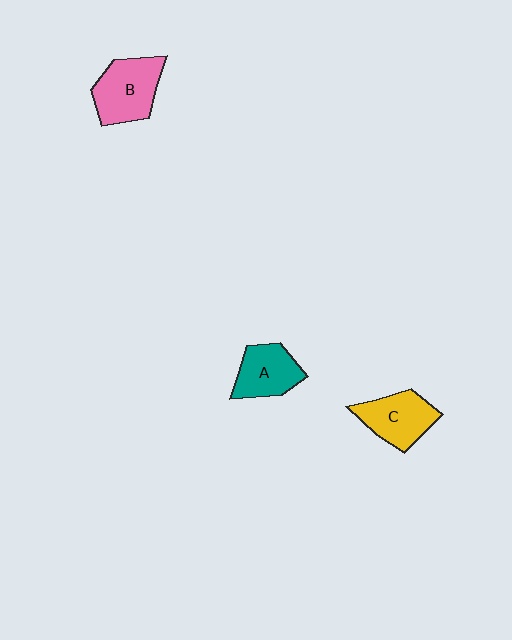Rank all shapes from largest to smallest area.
From largest to smallest: B (pink), C (yellow), A (teal).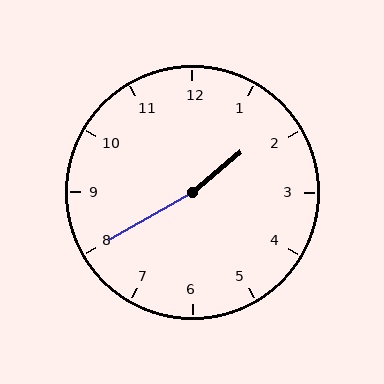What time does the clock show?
1:40.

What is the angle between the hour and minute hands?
Approximately 170 degrees.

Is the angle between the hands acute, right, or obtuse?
It is obtuse.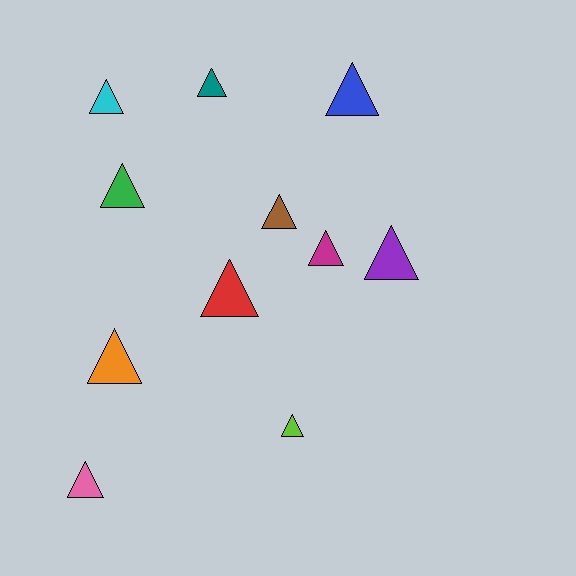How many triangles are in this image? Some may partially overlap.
There are 11 triangles.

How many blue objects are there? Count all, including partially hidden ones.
There is 1 blue object.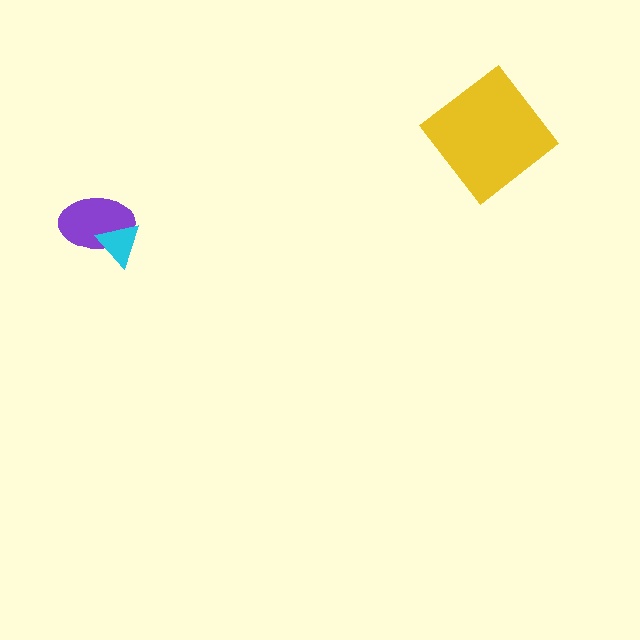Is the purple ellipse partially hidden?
Yes, it is partially covered by another shape.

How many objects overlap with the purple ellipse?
1 object overlaps with the purple ellipse.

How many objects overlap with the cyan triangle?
1 object overlaps with the cyan triangle.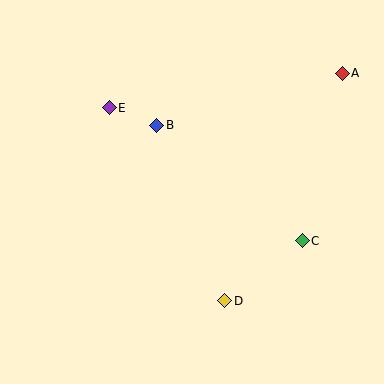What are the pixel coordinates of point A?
Point A is at (342, 73).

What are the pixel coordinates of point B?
Point B is at (157, 125).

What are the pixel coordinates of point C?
Point C is at (302, 241).